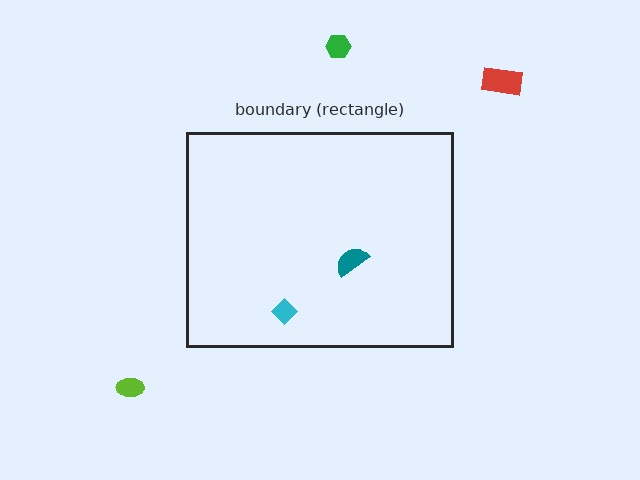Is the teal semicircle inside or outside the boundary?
Inside.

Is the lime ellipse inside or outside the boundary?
Outside.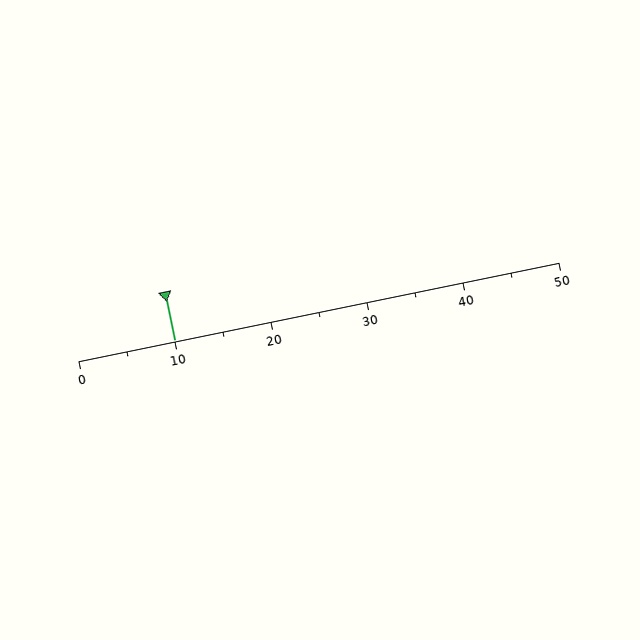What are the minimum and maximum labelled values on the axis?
The axis runs from 0 to 50.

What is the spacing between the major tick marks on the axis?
The major ticks are spaced 10 apart.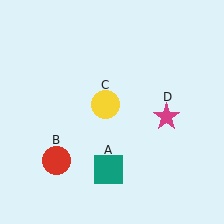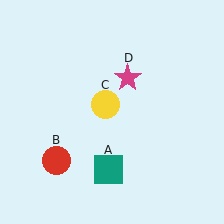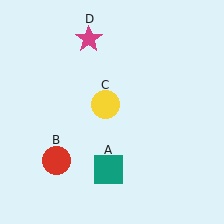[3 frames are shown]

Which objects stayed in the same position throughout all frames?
Teal square (object A) and red circle (object B) and yellow circle (object C) remained stationary.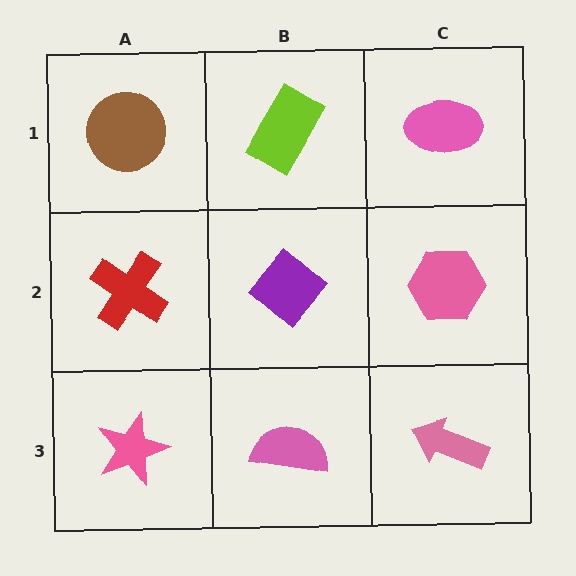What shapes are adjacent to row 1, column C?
A pink hexagon (row 2, column C), a lime rectangle (row 1, column B).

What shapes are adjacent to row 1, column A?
A red cross (row 2, column A), a lime rectangle (row 1, column B).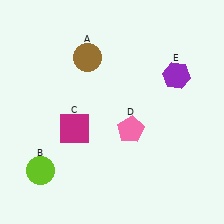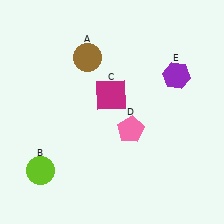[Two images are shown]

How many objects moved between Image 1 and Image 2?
1 object moved between the two images.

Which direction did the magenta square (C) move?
The magenta square (C) moved right.